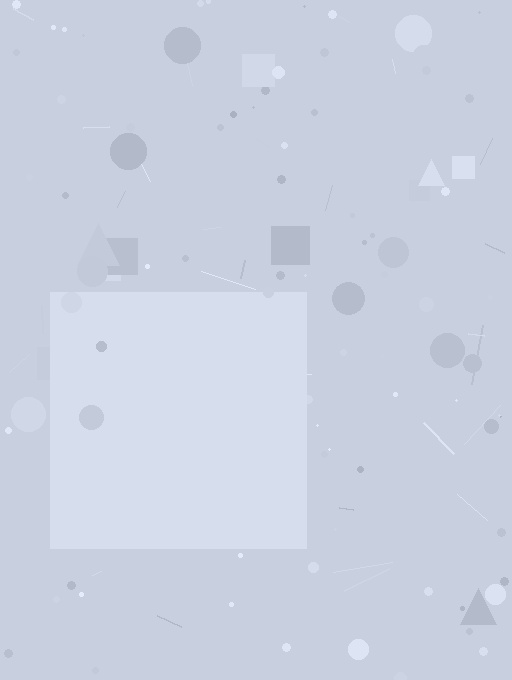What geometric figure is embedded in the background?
A square is embedded in the background.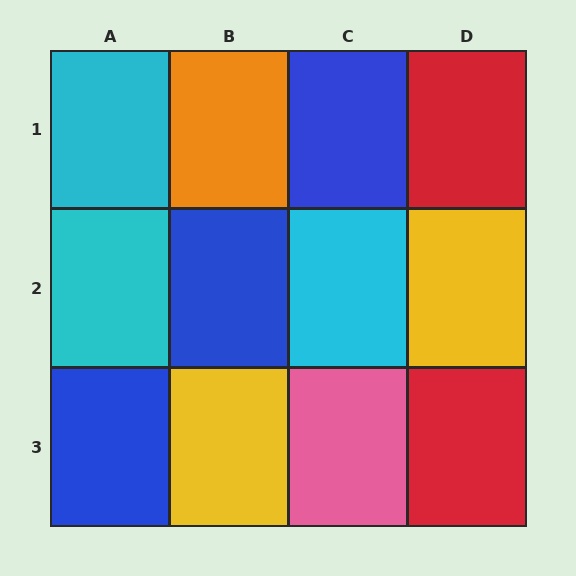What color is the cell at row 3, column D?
Red.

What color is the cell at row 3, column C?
Pink.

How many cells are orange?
1 cell is orange.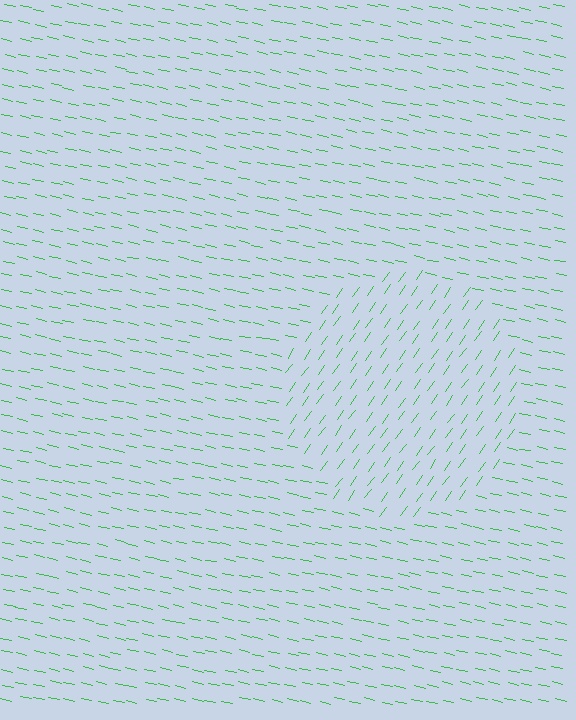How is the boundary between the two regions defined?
The boundary is defined purely by a change in line orientation (approximately 68 degrees difference). All lines are the same color and thickness.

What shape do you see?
I see a circle.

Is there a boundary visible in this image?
Yes, there is a texture boundary formed by a change in line orientation.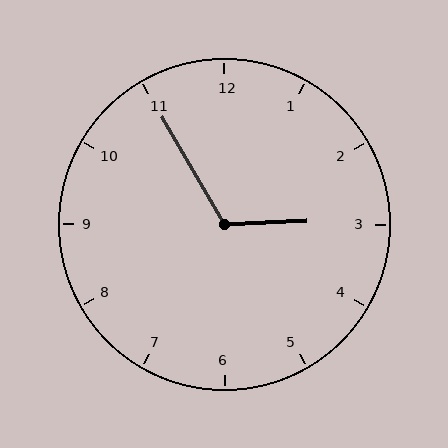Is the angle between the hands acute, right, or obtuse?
It is obtuse.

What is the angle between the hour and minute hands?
Approximately 118 degrees.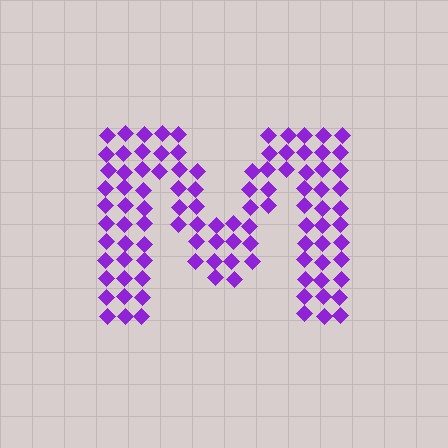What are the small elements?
The small elements are diamonds.